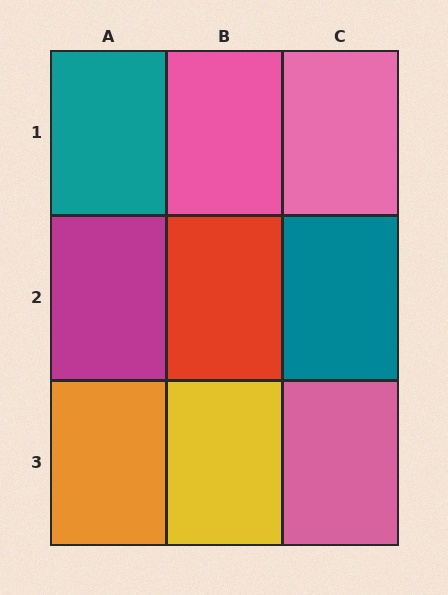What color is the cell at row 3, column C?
Pink.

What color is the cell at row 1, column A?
Teal.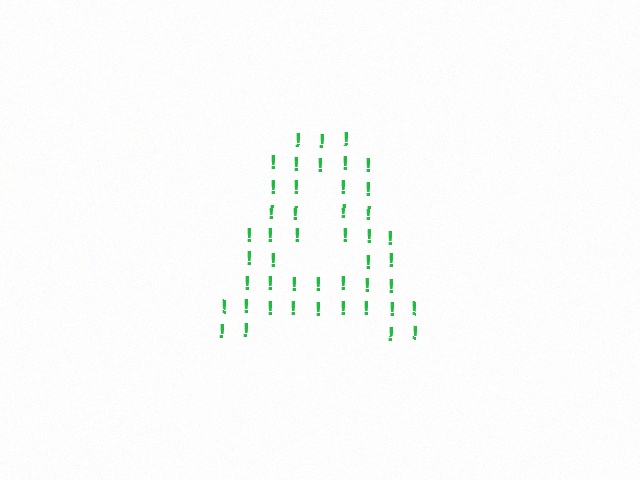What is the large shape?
The large shape is the letter A.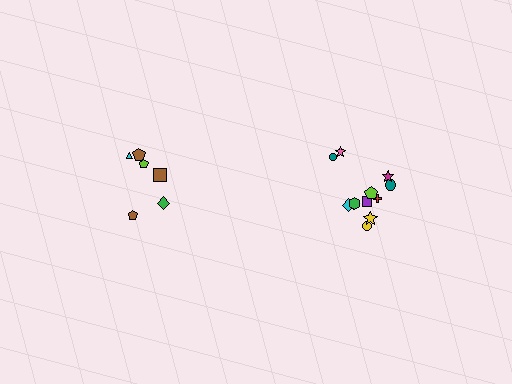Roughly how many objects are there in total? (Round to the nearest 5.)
Roughly 20 objects in total.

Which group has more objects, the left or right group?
The right group.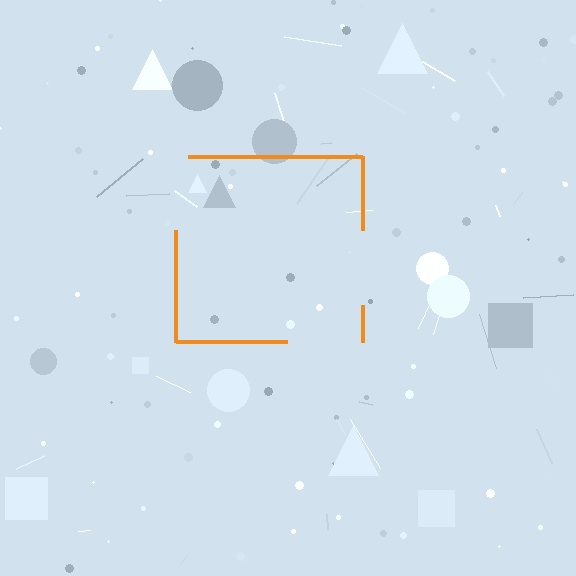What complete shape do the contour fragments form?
The contour fragments form a square.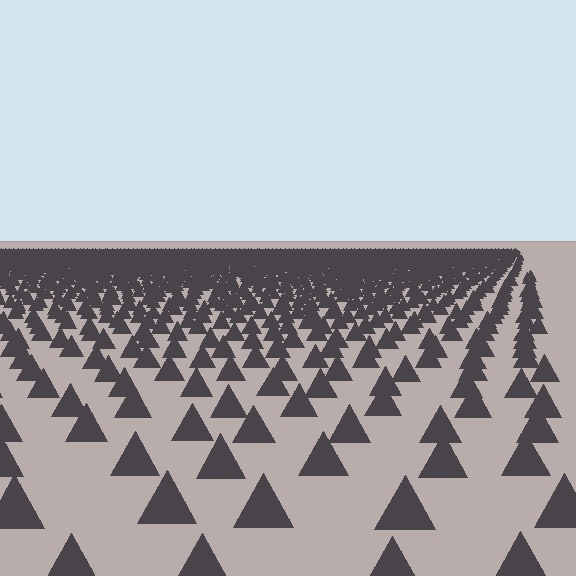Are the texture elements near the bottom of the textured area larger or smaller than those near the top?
Larger. Near the bottom, elements are closer to the viewer and appear at a bigger on-screen size.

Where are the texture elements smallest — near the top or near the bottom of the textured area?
Near the top.